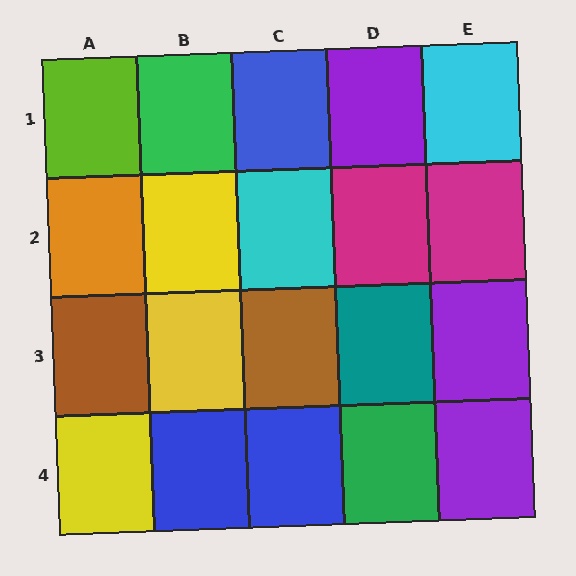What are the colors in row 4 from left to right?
Yellow, blue, blue, green, purple.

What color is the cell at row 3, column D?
Teal.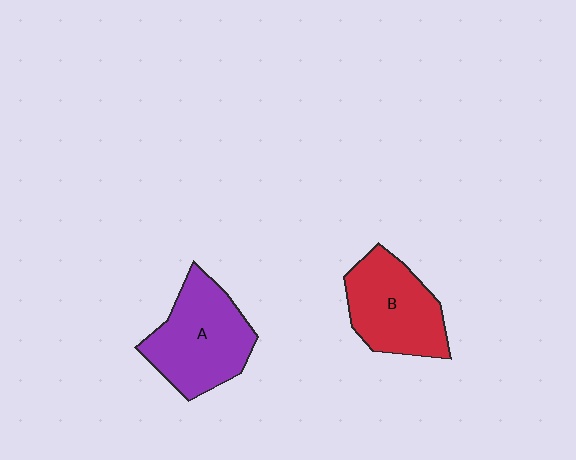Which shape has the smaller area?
Shape B (red).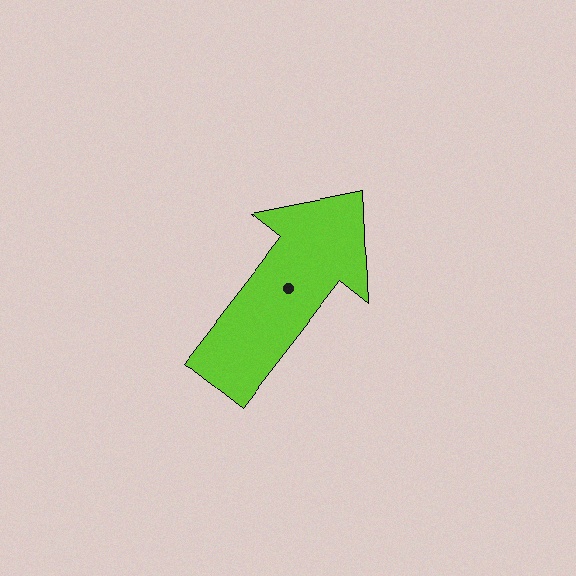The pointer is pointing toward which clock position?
Roughly 1 o'clock.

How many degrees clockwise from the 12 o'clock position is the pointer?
Approximately 38 degrees.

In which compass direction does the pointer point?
Northeast.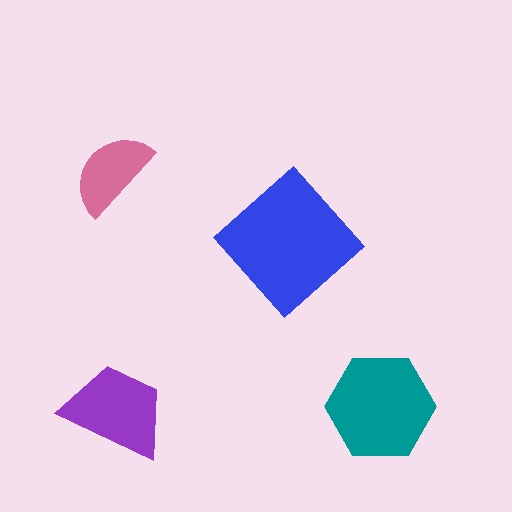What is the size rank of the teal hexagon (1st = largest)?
2nd.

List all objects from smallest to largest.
The pink semicircle, the purple trapezoid, the teal hexagon, the blue diamond.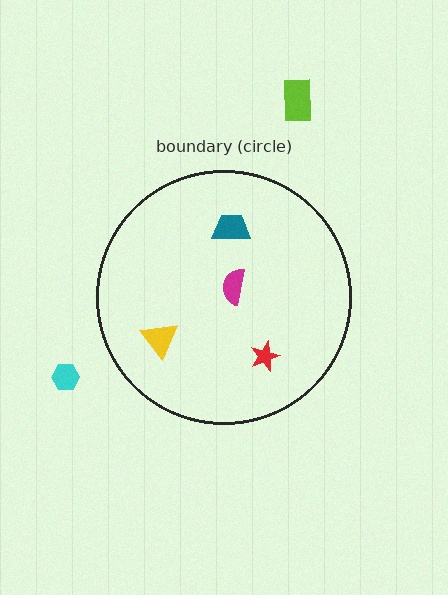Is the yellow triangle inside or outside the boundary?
Inside.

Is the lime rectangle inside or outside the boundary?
Outside.